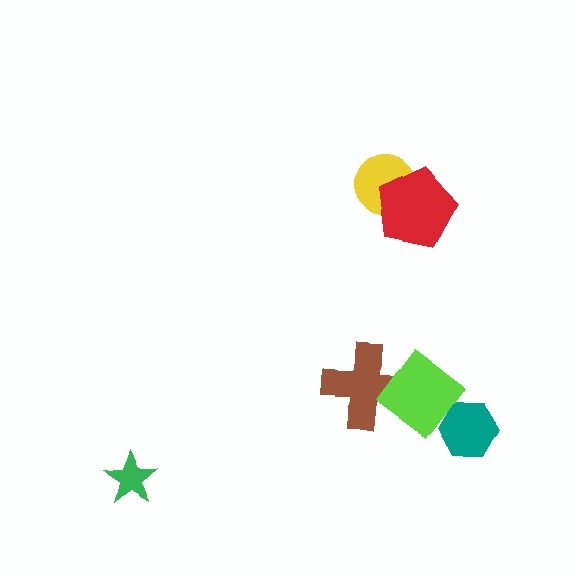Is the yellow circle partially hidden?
Yes, it is partially covered by another shape.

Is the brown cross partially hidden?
Yes, it is partially covered by another shape.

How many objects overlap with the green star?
0 objects overlap with the green star.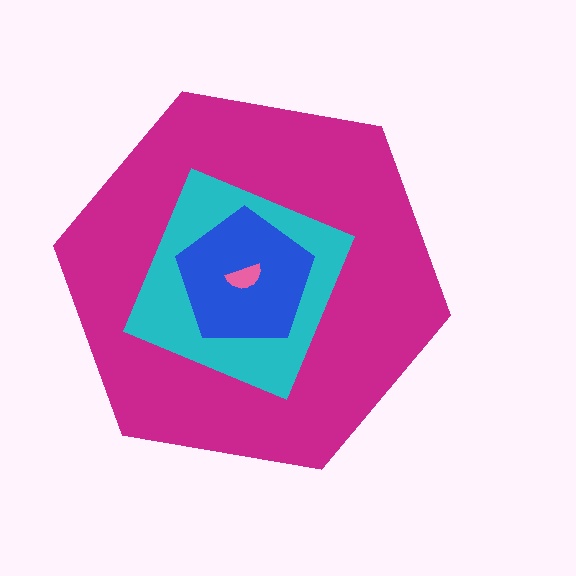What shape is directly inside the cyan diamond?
The blue pentagon.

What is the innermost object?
The pink semicircle.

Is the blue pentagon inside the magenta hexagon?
Yes.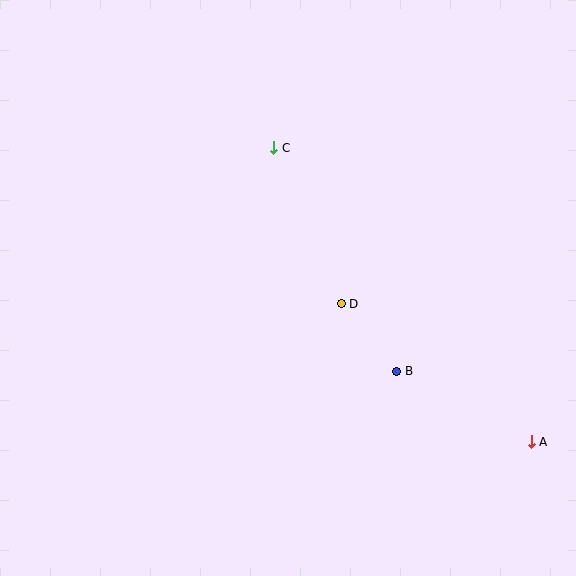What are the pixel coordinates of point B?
Point B is at (397, 371).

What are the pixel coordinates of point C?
Point C is at (274, 148).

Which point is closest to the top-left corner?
Point C is closest to the top-left corner.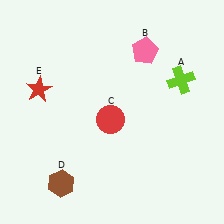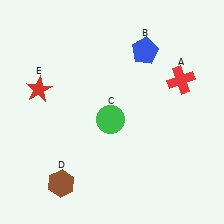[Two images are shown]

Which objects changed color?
A changed from lime to red. B changed from pink to blue. C changed from red to green.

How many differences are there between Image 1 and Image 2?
There are 3 differences between the two images.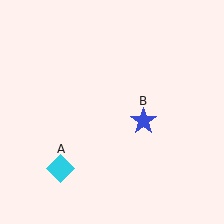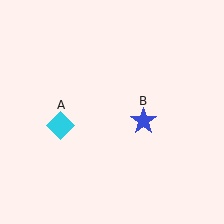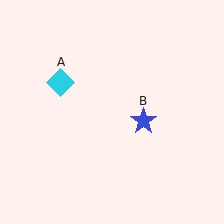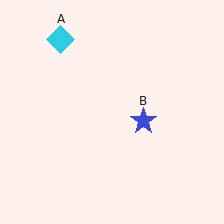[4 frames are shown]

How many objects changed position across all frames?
1 object changed position: cyan diamond (object A).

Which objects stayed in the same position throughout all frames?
Blue star (object B) remained stationary.